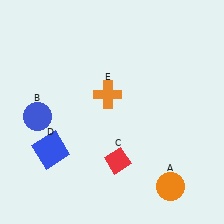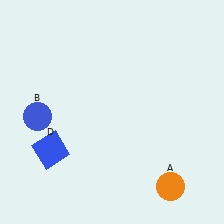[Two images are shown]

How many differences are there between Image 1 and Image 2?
There are 2 differences between the two images.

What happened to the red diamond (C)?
The red diamond (C) was removed in Image 2. It was in the bottom-right area of Image 1.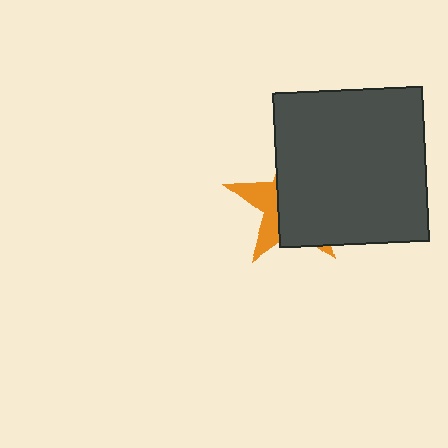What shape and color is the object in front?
The object in front is a dark gray rectangle.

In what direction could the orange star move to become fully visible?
The orange star could move left. That would shift it out from behind the dark gray rectangle entirely.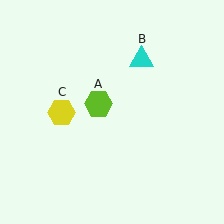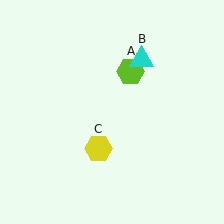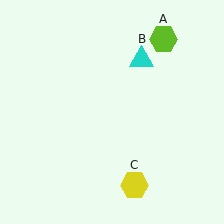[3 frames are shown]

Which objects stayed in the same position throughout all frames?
Cyan triangle (object B) remained stationary.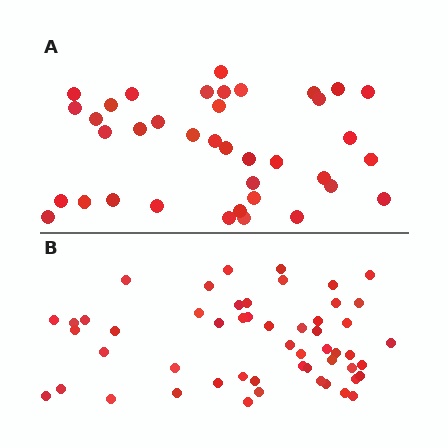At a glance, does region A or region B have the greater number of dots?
Region B (the bottom region) has more dots.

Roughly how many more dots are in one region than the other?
Region B has approximately 15 more dots than region A.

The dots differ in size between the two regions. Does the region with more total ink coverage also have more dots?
No. Region A has more total ink coverage because its dots are larger, but region B actually contains more individual dots. Total area can be misleading — the number of items is what matters here.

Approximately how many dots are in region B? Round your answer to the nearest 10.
About 50 dots. (The exact count is 53, which rounds to 50.)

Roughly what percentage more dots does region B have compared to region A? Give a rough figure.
About 40% more.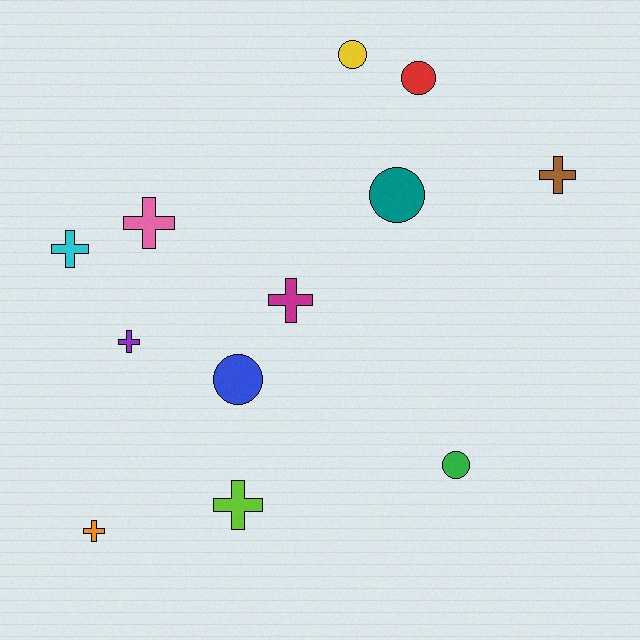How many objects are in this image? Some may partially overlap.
There are 12 objects.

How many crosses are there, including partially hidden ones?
There are 7 crosses.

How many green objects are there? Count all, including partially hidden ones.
There is 1 green object.